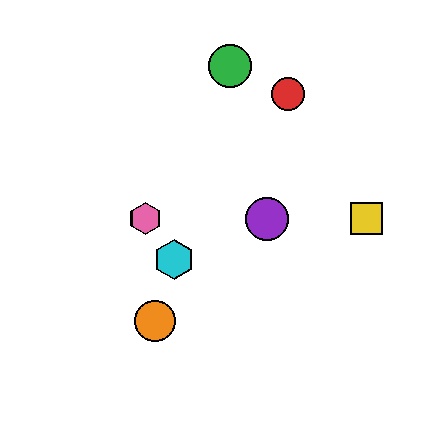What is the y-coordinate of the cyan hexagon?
The cyan hexagon is at y≈259.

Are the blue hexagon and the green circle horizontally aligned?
No, the blue hexagon is at y≈219 and the green circle is at y≈66.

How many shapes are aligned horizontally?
4 shapes (the blue hexagon, the yellow square, the purple circle, the pink hexagon) are aligned horizontally.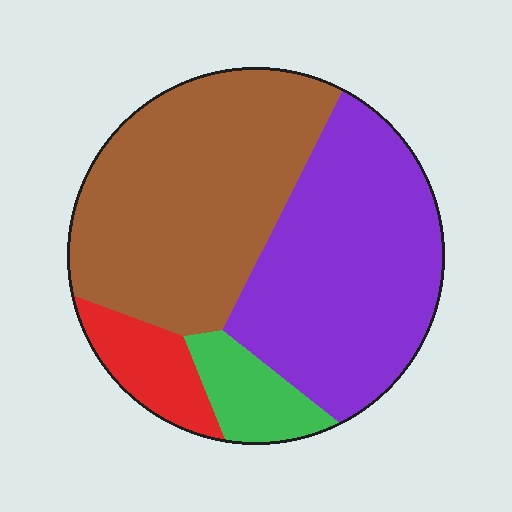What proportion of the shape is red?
Red takes up about one tenth (1/10) of the shape.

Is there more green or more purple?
Purple.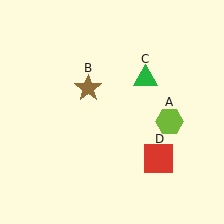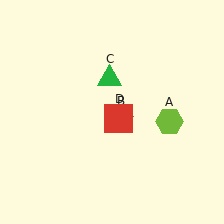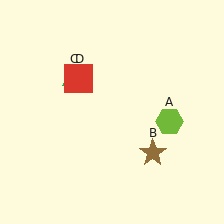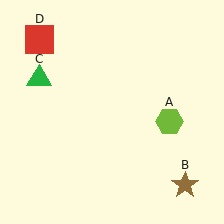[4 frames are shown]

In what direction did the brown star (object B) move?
The brown star (object B) moved down and to the right.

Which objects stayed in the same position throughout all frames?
Lime hexagon (object A) remained stationary.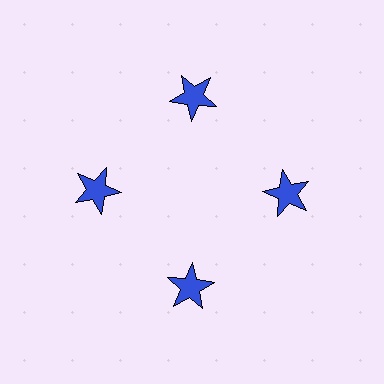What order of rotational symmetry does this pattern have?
This pattern has 4-fold rotational symmetry.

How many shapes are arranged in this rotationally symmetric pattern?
There are 4 shapes, arranged in 4 groups of 1.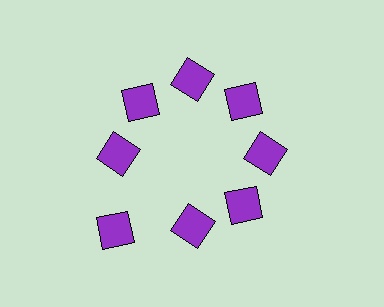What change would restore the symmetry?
The symmetry would be restored by moving it inward, back onto the ring so that all 8 diamonds sit at equal angles and equal distance from the center.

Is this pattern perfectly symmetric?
No. The 8 purple diamonds are arranged in a ring, but one element near the 8 o'clock position is pushed outward from the center, breaking the 8-fold rotational symmetry.